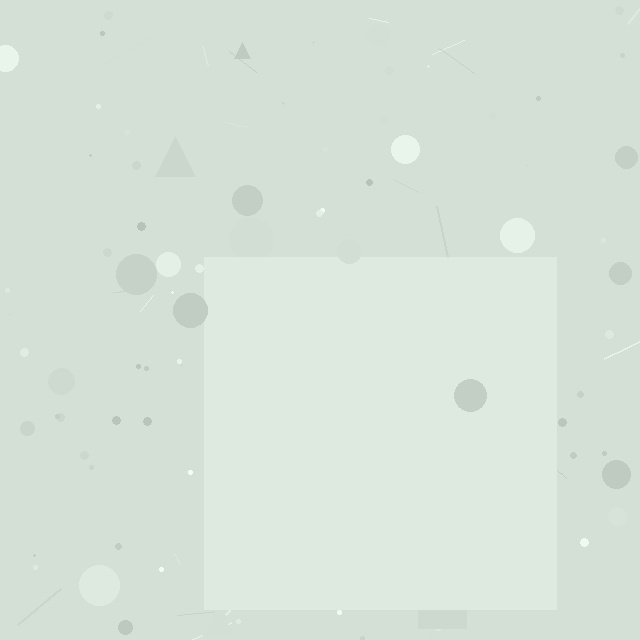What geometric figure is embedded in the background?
A square is embedded in the background.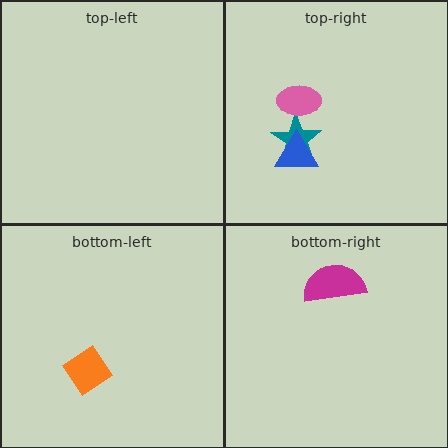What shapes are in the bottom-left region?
The orange diamond.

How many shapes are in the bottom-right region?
1.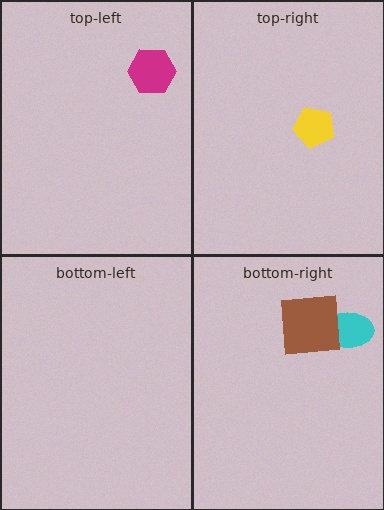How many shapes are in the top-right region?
1.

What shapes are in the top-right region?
The yellow pentagon.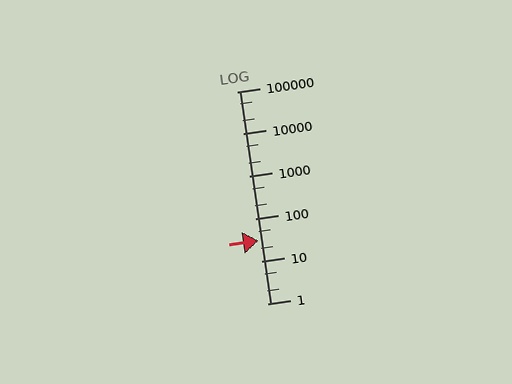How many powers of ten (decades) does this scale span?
The scale spans 5 decades, from 1 to 100000.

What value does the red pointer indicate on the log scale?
The pointer indicates approximately 31.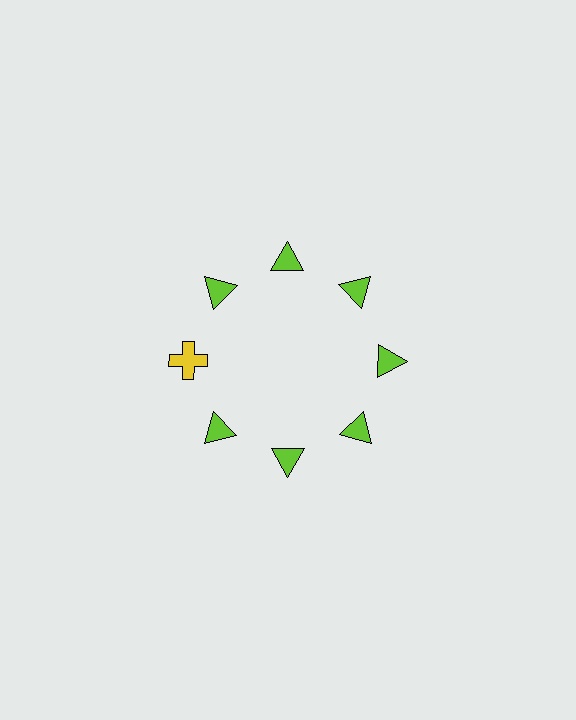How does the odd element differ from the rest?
It differs in both color (yellow instead of lime) and shape (cross instead of triangle).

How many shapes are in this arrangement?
There are 8 shapes arranged in a ring pattern.